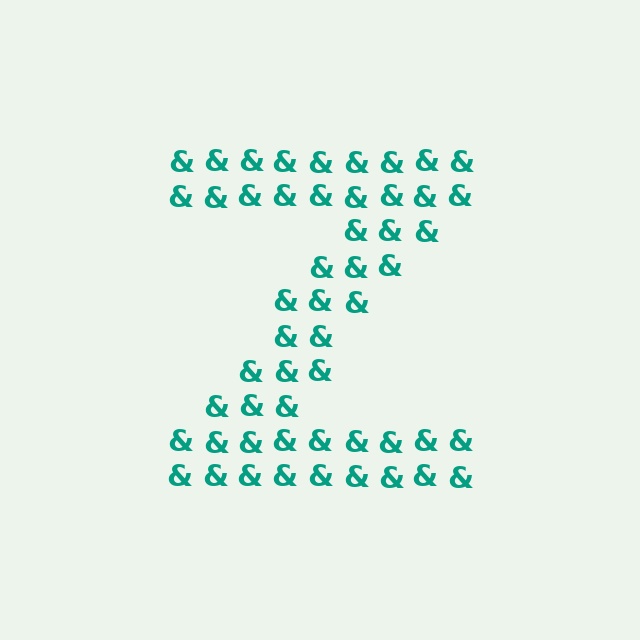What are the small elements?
The small elements are ampersands.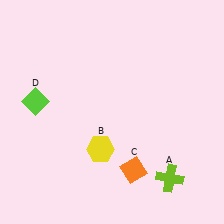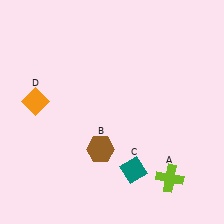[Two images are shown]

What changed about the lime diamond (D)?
In Image 1, D is lime. In Image 2, it changed to orange.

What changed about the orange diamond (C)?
In Image 1, C is orange. In Image 2, it changed to teal.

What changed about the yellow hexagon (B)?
In Image 1, B is yellow. In Image 2, it changed to brown.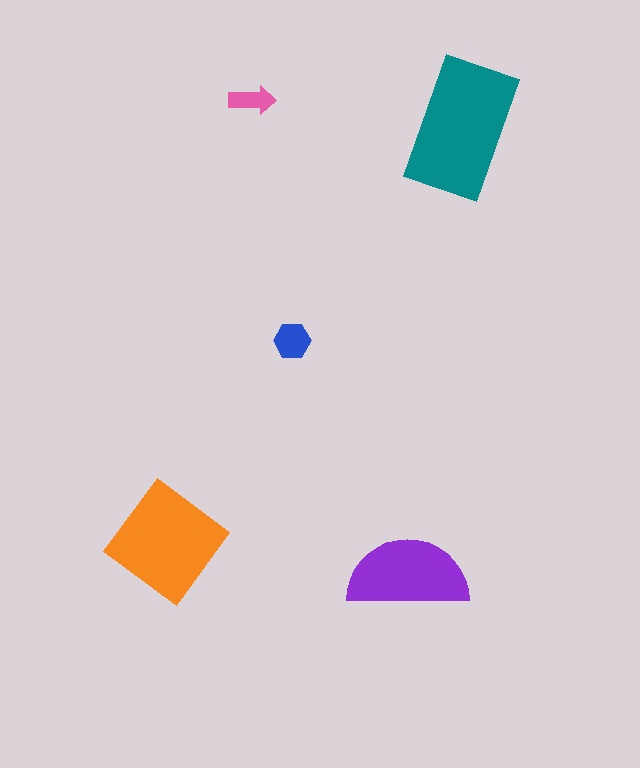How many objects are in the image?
There are 5 objects in the image.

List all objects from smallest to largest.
The pink arrow, the blue hexagon, the purple semicircle, the orange diamond, the teal rectangle.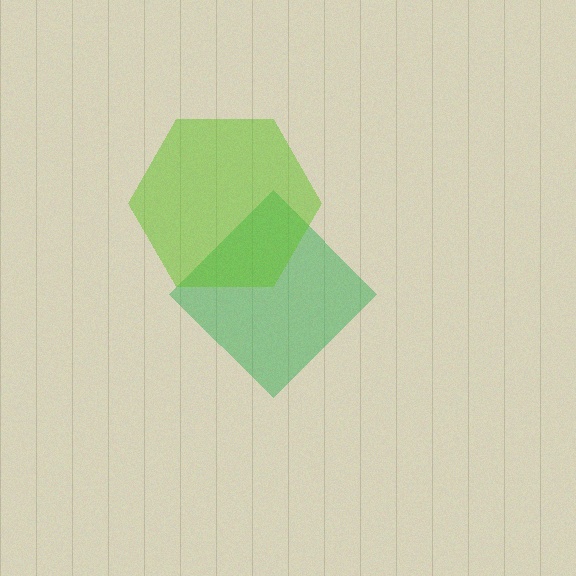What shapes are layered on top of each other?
The layered shapes are: a green diamond, a lime hexagon.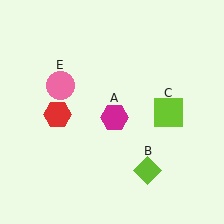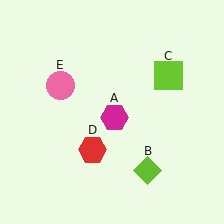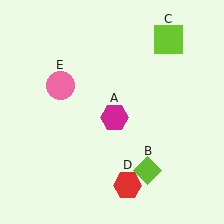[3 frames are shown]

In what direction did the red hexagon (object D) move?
The red hexagon (object D) moved down and to the right.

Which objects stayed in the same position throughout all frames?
Magenta hexagon (object A) and lime diamond (object B) and pink circle (object E) remained stationary.